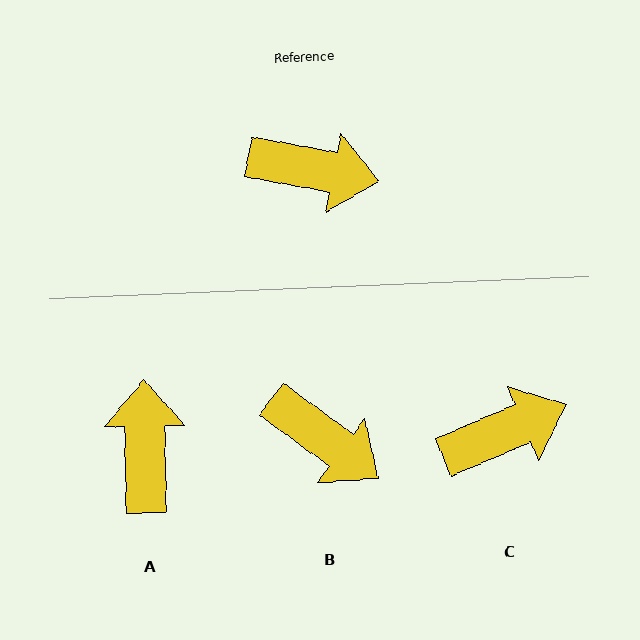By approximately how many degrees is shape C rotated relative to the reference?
Approximately 34 degrees counter-clockwise.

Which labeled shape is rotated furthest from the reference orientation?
A, about 102 degrees away.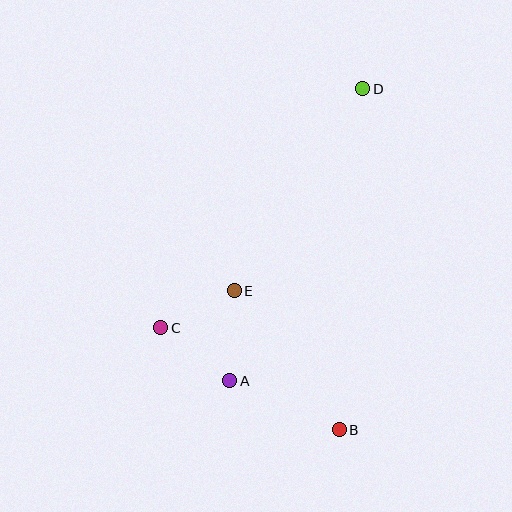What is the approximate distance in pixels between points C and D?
The distance between C and D is approximately 313 pixels.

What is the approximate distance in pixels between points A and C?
The distance between A and C is approximately 87 pixels.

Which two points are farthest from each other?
Points B and D are farthest from each other.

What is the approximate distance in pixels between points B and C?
The distance between B and C is approximately 206 pixels.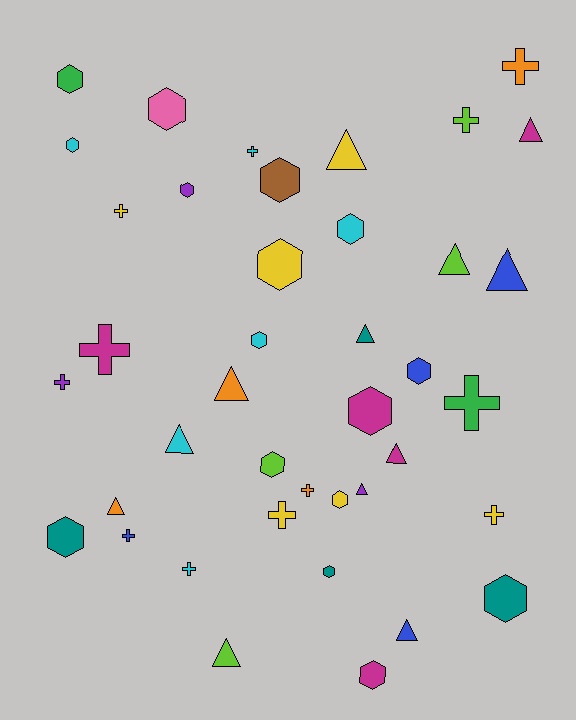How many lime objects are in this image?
There are 4 lime objects.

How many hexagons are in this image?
There are 16 hexagons.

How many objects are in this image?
There are 40 objects.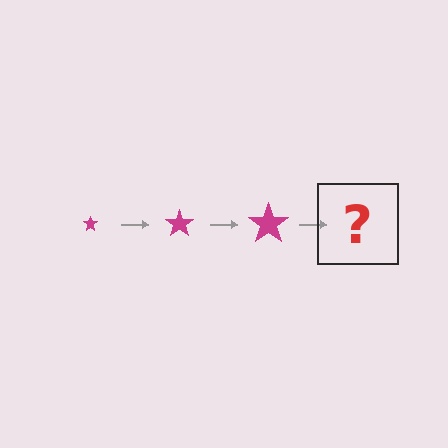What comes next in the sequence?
The next element should be a magenta star, larger than the previous one.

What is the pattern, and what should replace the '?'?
The pattern is that the star gets progressively larger each step. The '?' should be a magenta star, larger than the previous one.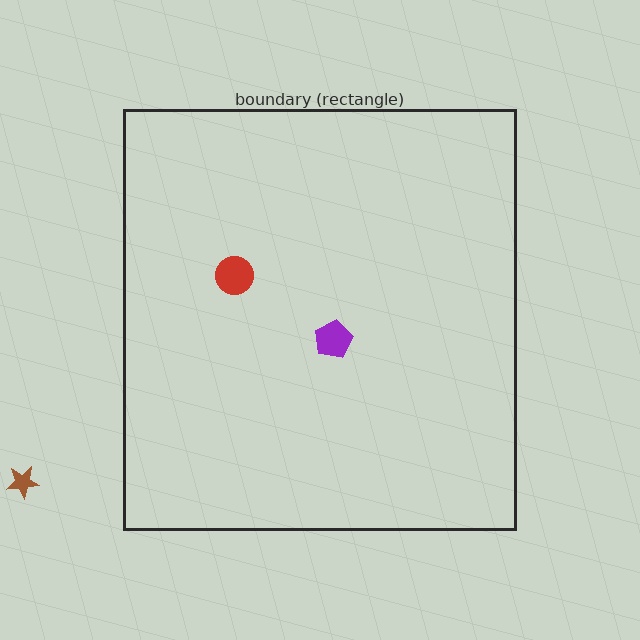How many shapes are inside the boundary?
2 inside, 1 outside.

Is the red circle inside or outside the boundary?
Inside.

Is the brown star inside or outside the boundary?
Outside.